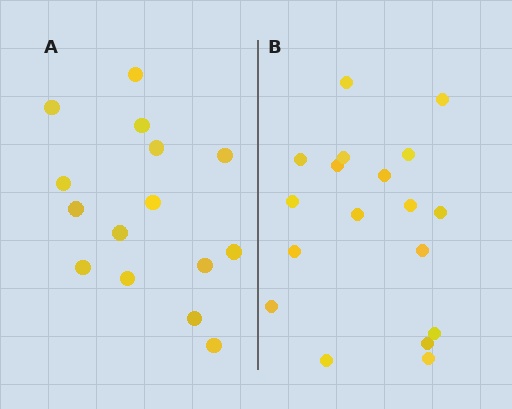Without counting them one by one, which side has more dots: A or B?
Region B (the right region) has more dots.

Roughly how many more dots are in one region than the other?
Region B has just a few more — roughly 2 or 3 more dots than region A.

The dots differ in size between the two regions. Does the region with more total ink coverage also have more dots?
No. Region A has more total ink coverage because its dots are larger, but region B actually contains more individual dots. Total area can be misleading — the number of items is what matters here.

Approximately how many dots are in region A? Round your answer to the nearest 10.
About 20 dots. (The exact count is 15, which rounds to 20.)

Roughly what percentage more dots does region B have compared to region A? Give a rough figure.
About 20% more.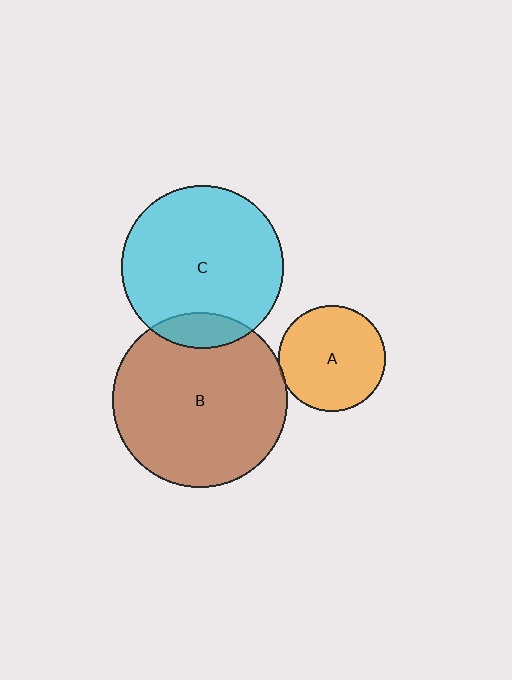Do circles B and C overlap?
Yes.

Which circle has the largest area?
Circle B (brown).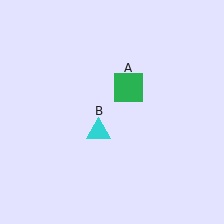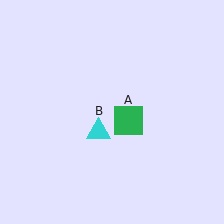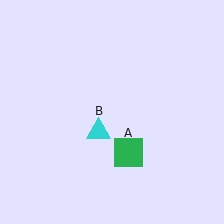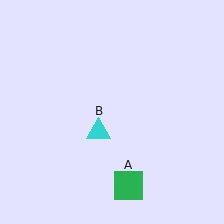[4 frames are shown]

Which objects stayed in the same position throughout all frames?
Cyan triangle (object B) remained stationary.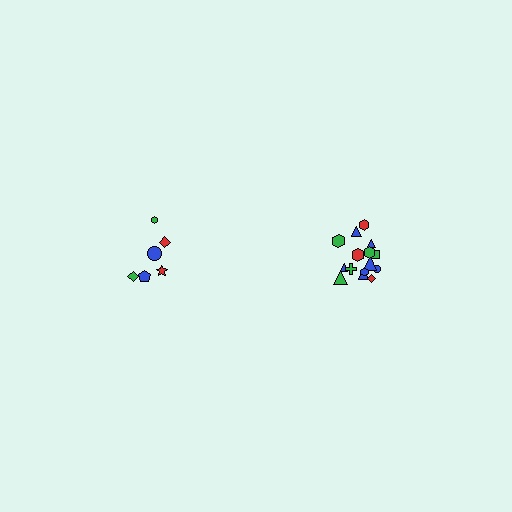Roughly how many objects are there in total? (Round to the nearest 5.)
Roughly 20 objects in total.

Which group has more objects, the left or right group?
The right group.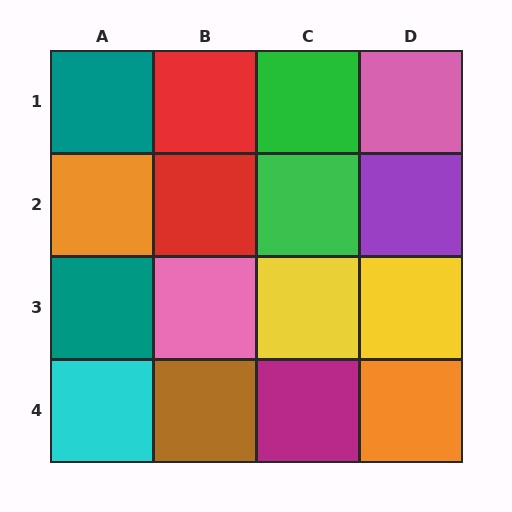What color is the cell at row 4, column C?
Magenta.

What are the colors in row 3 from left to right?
Teal, pink, yellow, yellow.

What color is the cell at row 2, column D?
Purple.